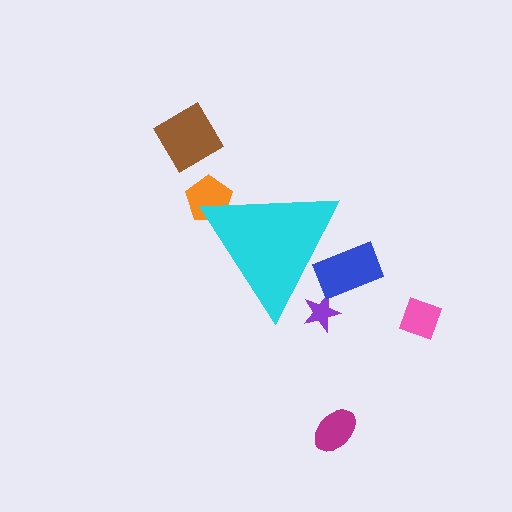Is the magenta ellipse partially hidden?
No, the magenta ellipse is fully visible.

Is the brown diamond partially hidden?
No, the brown diamond is fully visible.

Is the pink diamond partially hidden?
No, the pink diamond is fully visible.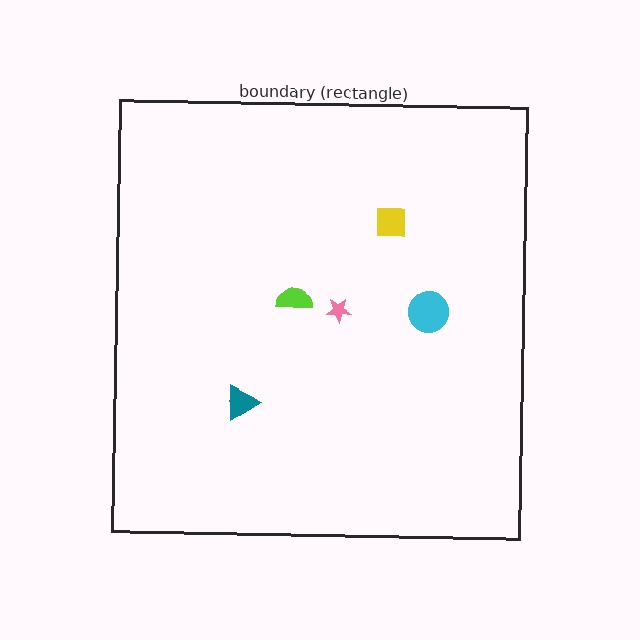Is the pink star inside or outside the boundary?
Inside.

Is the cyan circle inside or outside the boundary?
Inside.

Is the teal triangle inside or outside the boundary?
Inside.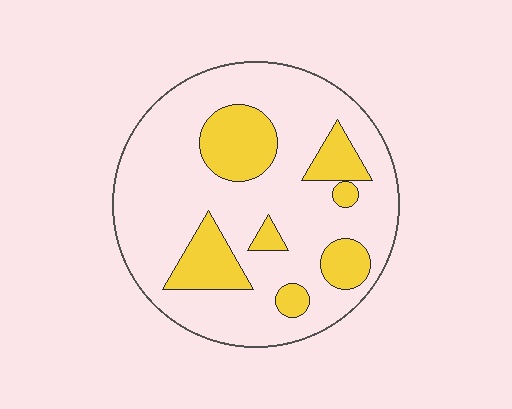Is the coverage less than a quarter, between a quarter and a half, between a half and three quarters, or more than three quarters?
Less than a quarter.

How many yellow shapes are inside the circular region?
7.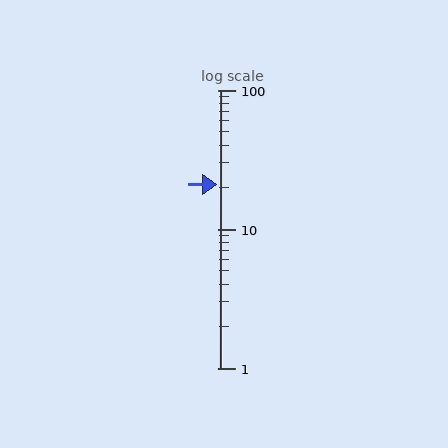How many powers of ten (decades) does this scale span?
The scale spans 2 decades, from 1 to 100.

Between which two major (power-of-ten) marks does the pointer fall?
The pointer is between 10 and 100.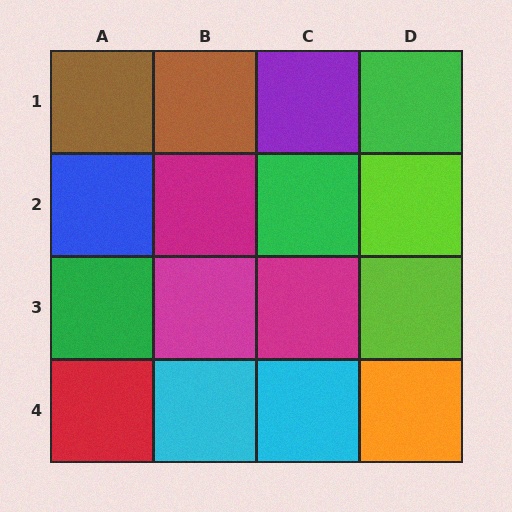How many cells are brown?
2 cells are brown.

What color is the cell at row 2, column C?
Green.